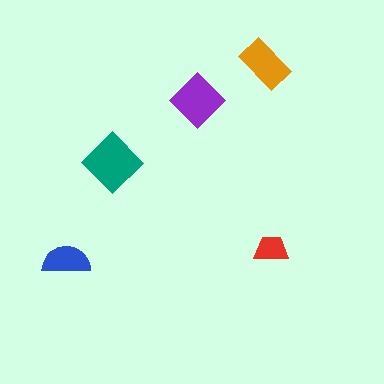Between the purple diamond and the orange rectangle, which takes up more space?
The purple diamond.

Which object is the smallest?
The red trapezoid.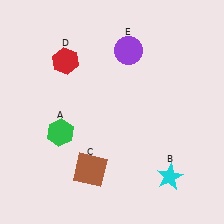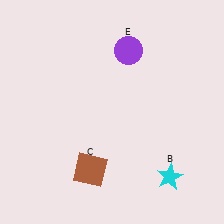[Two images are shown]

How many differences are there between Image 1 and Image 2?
There are 2 differences between the two images.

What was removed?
The red hexagon (D), the green hexagon (A) were removed in Image 2.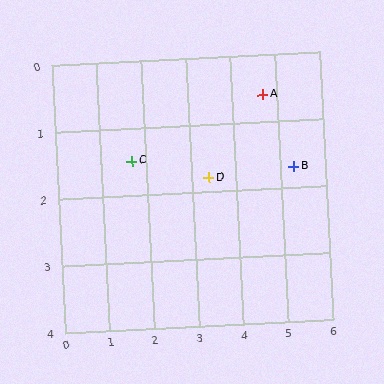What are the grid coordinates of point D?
Point D is at approximately (3.4, 1.8).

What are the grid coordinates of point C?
Point C is at approximately (1.7, 1.5).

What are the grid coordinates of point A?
Point A is at approximately (4.7, 0.6).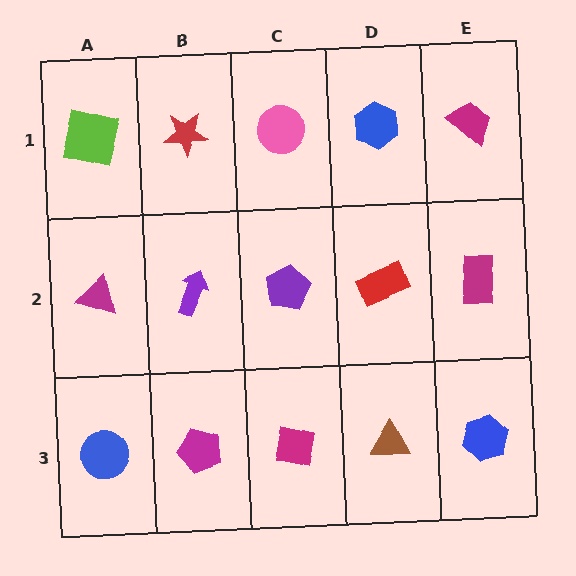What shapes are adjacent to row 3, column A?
A magenta triangle (row 2, column A), a magenta pentagon (row 3, column B).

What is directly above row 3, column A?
A magenta triangle.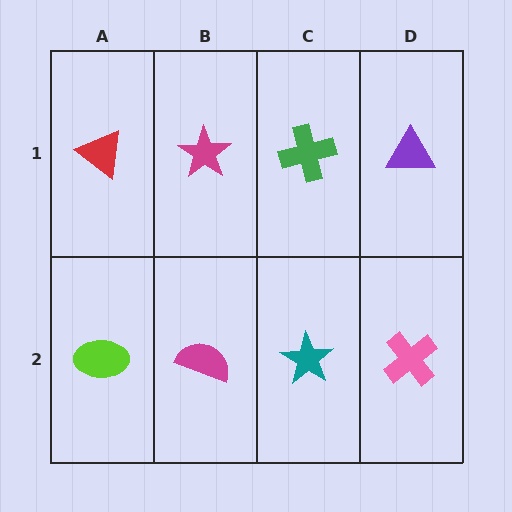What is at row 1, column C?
A green cross.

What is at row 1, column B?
A magenta star.